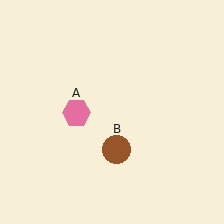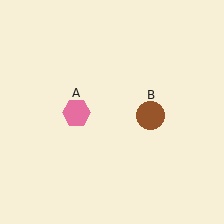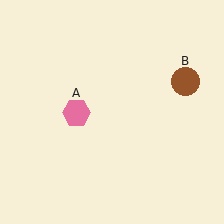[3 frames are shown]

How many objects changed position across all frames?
1 object changed position: brown circle (object B).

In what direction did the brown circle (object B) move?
The brown circle (object B) moved up and to the right.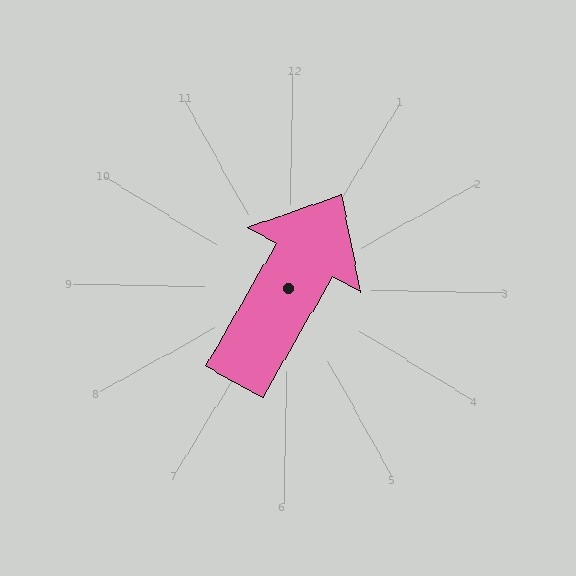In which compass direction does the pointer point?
Northeast.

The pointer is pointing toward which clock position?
Roughly 1 o'clock.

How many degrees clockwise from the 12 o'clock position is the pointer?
Approximately 29 degrees.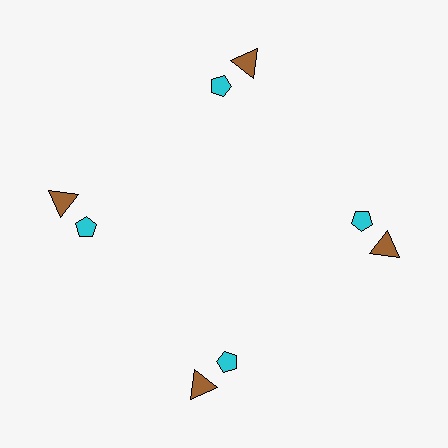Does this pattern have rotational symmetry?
Yes, this pattern has 4-fold rotational symmetry. It looks the same after rotating 90 degrees around the center.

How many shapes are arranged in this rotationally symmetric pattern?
There are 8 shapes, arranged in 4 groups of 2.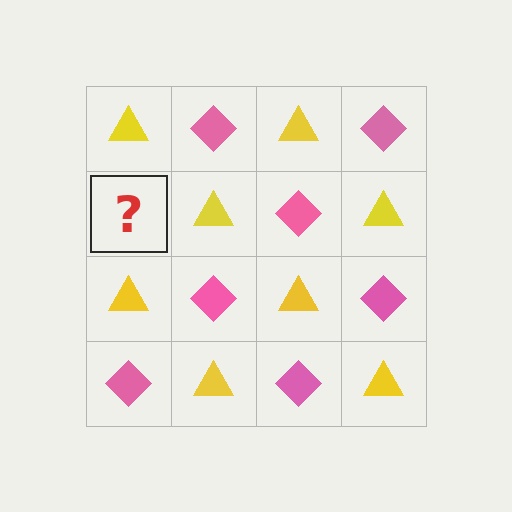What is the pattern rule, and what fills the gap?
The rule is that it alternates yellow triangle and pink diamond in a checkerboard pattern. The gap should be filled with a pink diamond.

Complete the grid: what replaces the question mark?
The question mark should be replaced with a pink diamond.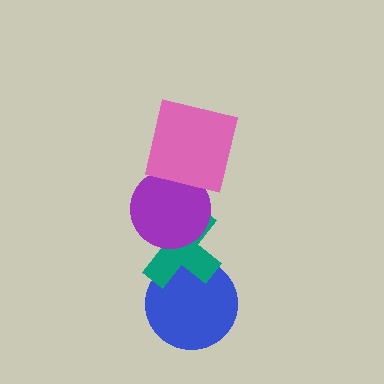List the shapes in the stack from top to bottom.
From top to bottom: the pink square, the purple circle, the teal cross, the blue circle.